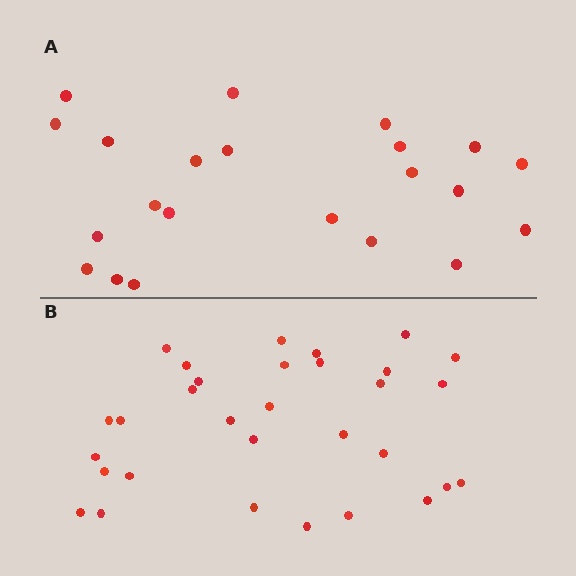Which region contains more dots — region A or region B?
Region B (the bottom region) has more dots.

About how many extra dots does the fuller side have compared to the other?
Region B has roughly 8 or so more dots than region A.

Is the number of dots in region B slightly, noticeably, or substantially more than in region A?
Region B has noticeably more, but not dramatically so. The ratio is roughly 1.4 to 1.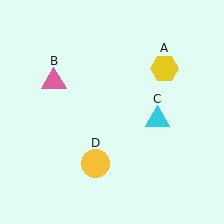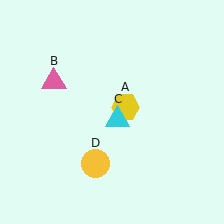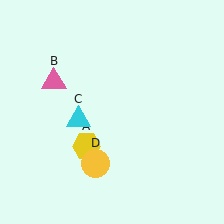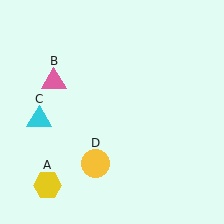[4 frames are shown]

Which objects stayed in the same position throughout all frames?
Pink triangle (object B) and yellow circle (object D) remained stationary.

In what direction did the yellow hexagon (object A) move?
The yellow hexagon (object A) moved down and to the left.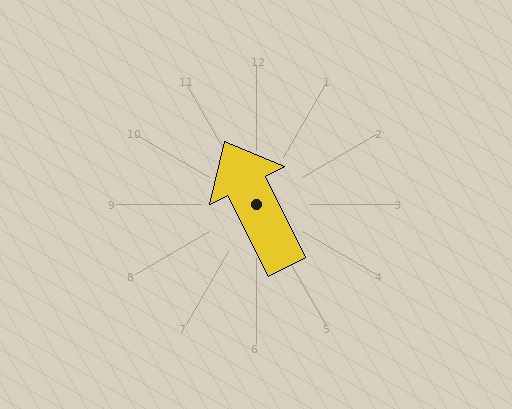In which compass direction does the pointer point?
Northwest.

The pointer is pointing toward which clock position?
Roughly 11 o'clock.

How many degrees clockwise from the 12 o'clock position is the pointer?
Approximately 334 degrees.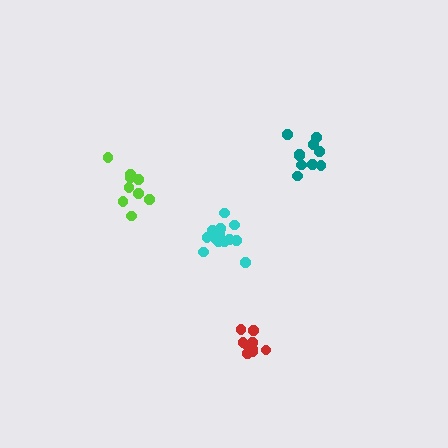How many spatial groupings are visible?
There are 4 spatial groupings.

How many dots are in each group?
Group 1: 14 dots, Group 2: 9 dots, Group 3: 10 dots, Group 4: 9 dots (42 total).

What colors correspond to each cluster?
The clusters are colored: cyan, lime, teal, red.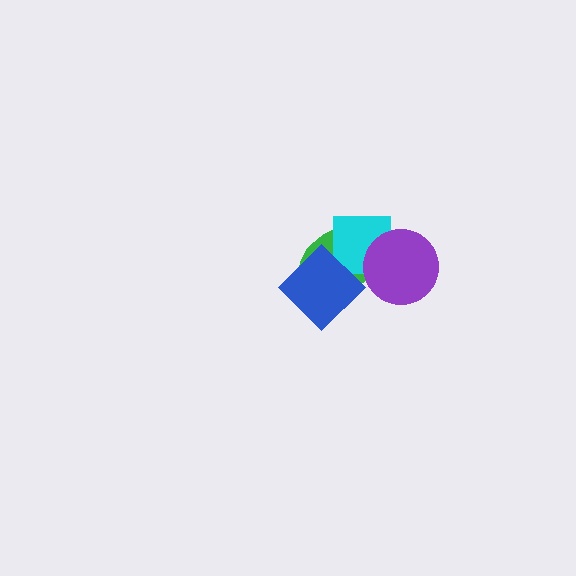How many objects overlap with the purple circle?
2 objects overlap with the purple circle.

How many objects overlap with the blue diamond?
2 objects overlap with the blue diamond.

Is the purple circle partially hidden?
No, no other shape covers it.